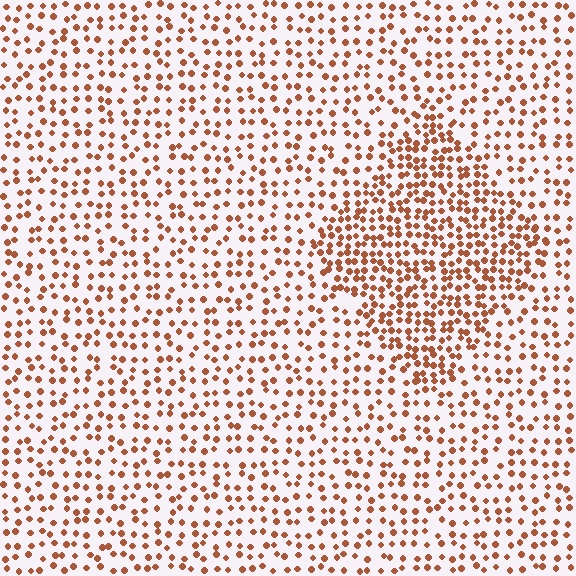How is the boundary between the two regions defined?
The boundary is defined by a change in element density (approximately 1.9x ratio). All elements are the same color, size, and shape.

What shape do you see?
I see a diamond.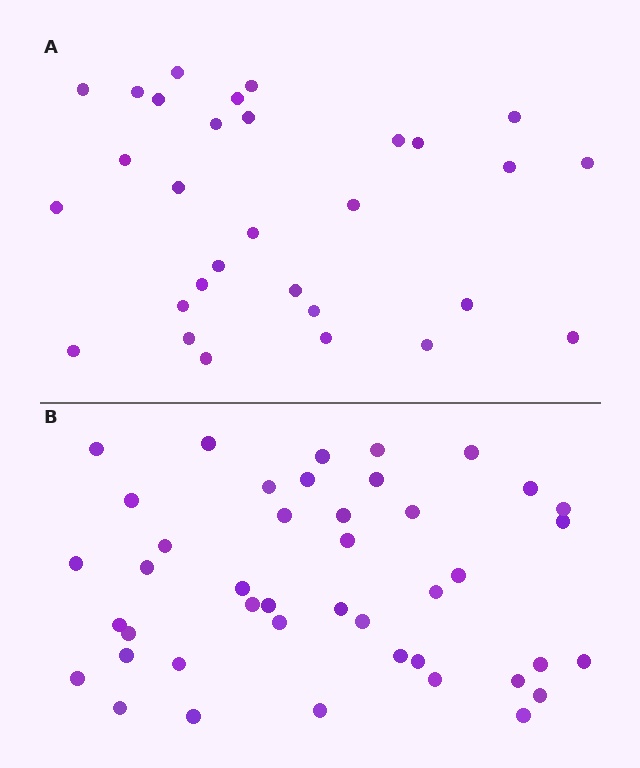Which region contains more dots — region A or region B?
Region B (the bottom region) has more dots.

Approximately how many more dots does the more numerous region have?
Region B has approximately 15 more dots than region A.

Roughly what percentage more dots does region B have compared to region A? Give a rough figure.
About 45% more.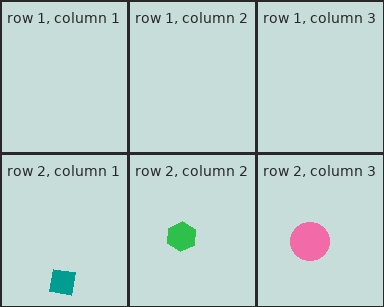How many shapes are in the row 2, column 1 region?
1.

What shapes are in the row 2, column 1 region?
The teal square.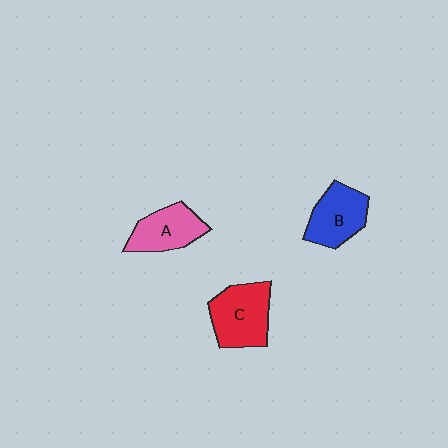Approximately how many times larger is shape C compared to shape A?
Approximately 1.2 times.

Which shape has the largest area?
Shape C (red).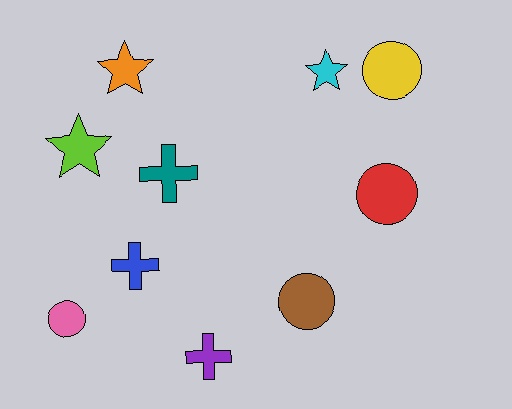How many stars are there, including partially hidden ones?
There are 3 stars.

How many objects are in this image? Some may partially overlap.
There are 10 objects.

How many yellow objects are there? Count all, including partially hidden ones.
There is 1 yellow object.